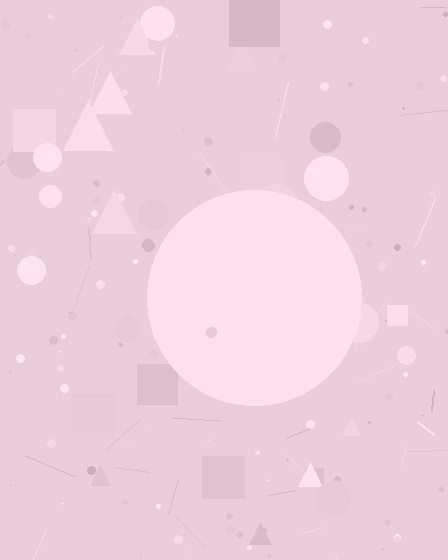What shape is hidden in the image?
A circle is hidden in the image.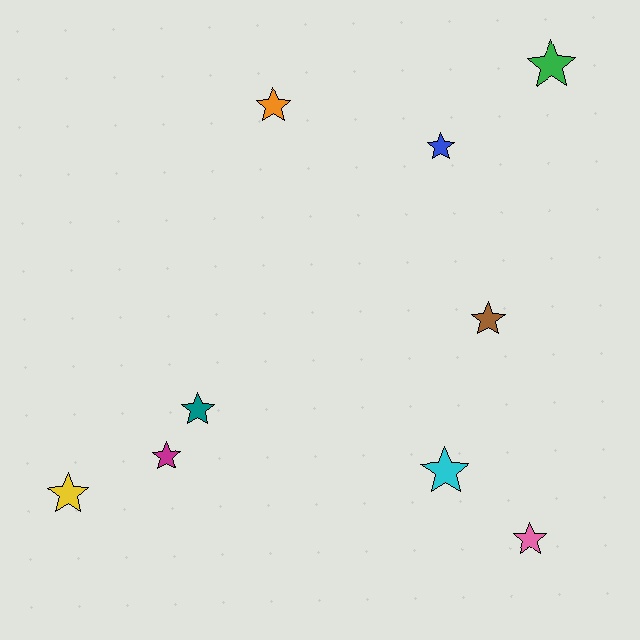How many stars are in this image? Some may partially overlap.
There are 9 stars.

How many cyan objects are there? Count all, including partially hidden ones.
There is 1 cyan object.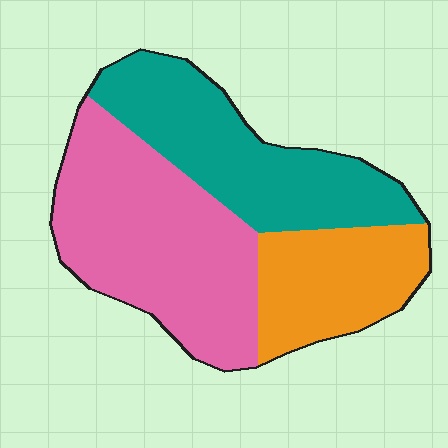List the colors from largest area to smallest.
From largest to smallest: pink, teal, orange.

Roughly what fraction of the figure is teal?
Teal takes up about one third (1/3) of the figure.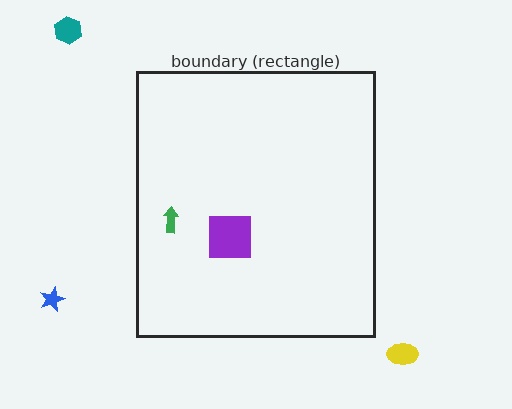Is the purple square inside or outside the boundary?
Inside.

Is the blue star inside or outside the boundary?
Outside.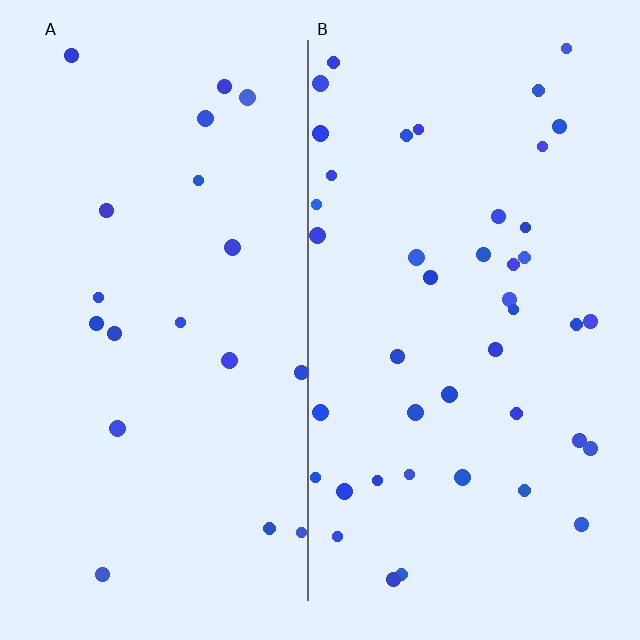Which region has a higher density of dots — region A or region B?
B (the right).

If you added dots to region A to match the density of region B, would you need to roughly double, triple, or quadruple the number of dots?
Approximately double.